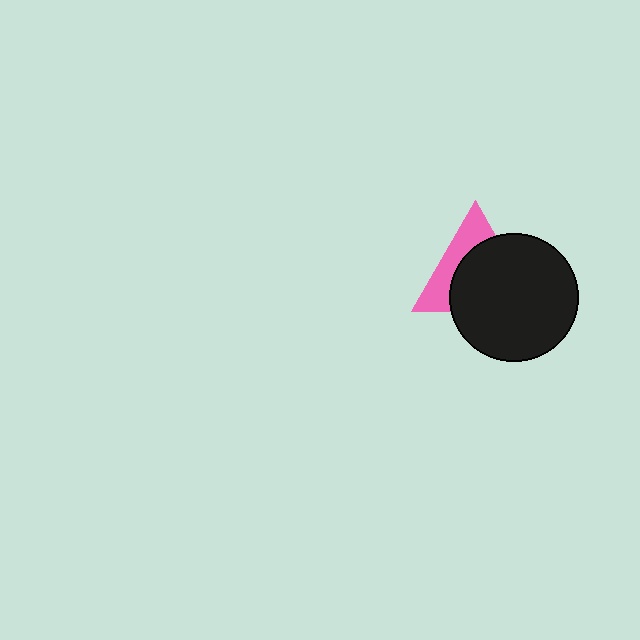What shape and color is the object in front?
The object in front is a black circle.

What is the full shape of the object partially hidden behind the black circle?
The partially hidden object is a pink triangle.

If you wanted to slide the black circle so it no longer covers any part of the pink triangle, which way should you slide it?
Slide it toward the lower-right — that is the most direct way to separate the two shapes.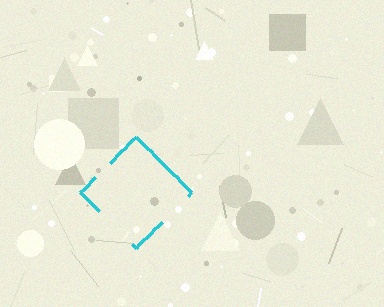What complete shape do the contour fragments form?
The contour fragments form a diamond.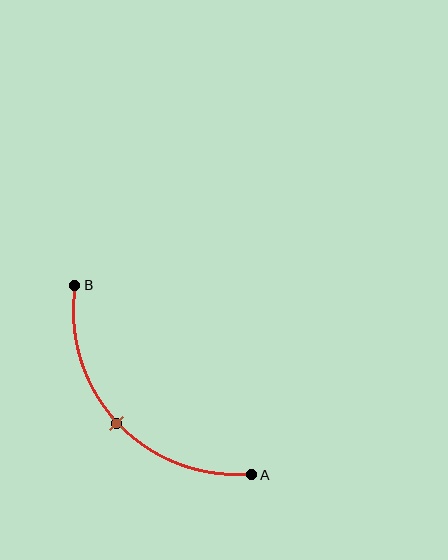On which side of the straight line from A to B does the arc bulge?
The arc bulges below and to the left of the straight line connecting A and B.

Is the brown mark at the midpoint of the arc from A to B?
Yes. The brown mark lies on the arc at equal arc-length from both A and B — it is the arc midpoint.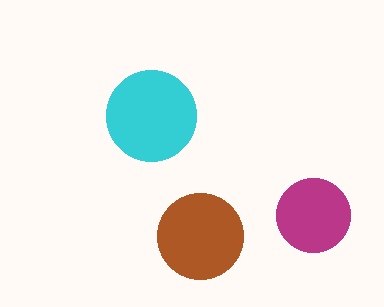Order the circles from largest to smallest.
the cyan one, the brown one, the magenta one.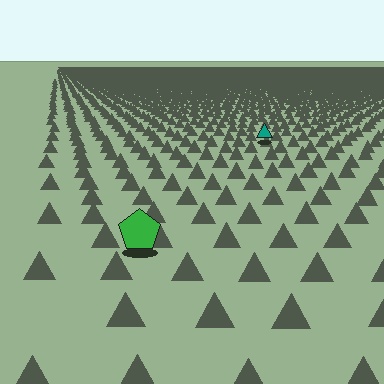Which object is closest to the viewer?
The green pentagon is closest. The texture marks near it are larger and more spread out.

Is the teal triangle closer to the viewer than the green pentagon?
No. The green pentagon is closer — you can tell from the texture gradient: the ground texture is coarser near it.